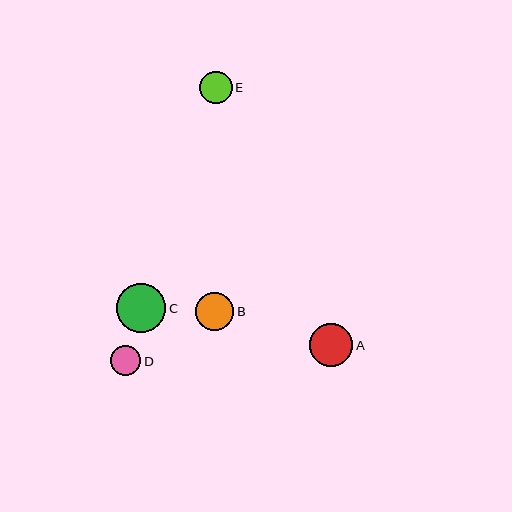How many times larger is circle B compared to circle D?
Circle B is approximately 1.3 times the size of circle D.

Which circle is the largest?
Circle C is the largest with a size of approximately 50 pixels.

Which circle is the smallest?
Circle D is the smallest with a size of approximately 30 pixels.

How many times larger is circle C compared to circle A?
Circle C is approximately 1.2 times the size of circle A.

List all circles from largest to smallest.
From largest to smallest: C, A, B, E, D.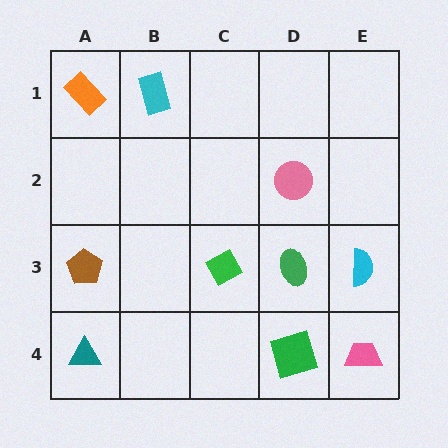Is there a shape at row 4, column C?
No, that cell is empty.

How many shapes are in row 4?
3 shapes.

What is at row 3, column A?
A brown pentagon.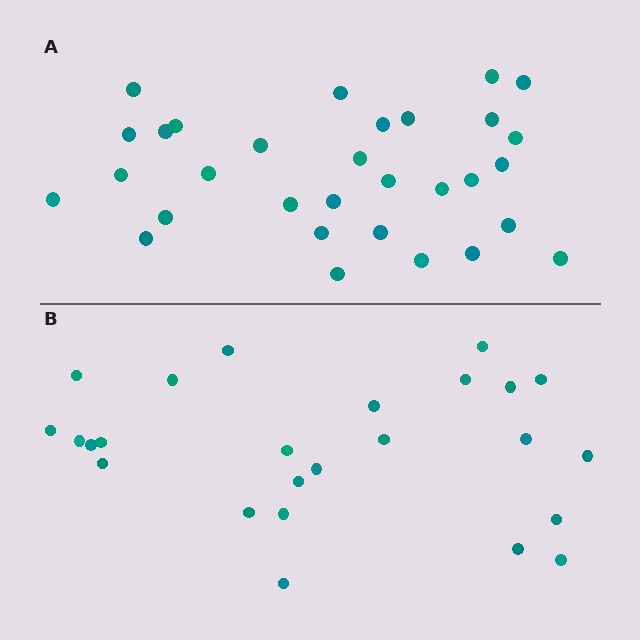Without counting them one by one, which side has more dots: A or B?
Region A (the top region) has more dots.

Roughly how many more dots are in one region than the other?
Region A has about 6 more dots than region B.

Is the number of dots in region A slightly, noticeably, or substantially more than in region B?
Region A has only slightly more — the two regions are fairly close. The ratio is roughly 1.2 to 1.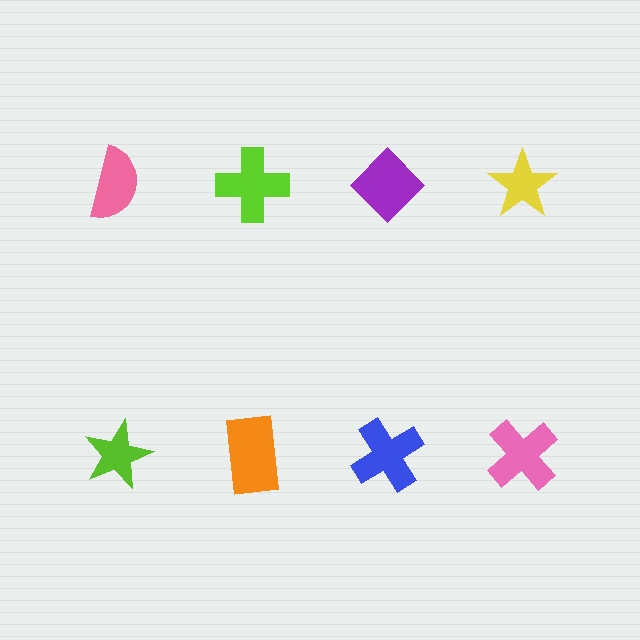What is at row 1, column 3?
A purple diamond.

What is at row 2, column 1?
A lime star.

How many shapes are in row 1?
4 shapes.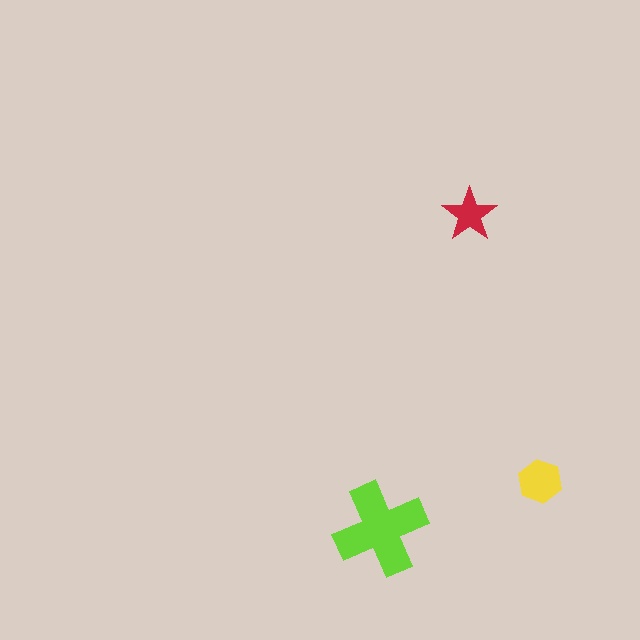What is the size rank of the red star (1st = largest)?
3rd.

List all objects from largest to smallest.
The lime cross, the yellow hexagon, the red star.